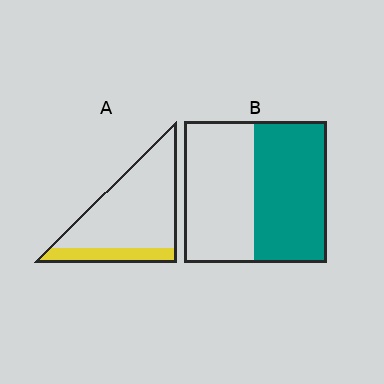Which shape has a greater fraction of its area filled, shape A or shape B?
Shape B.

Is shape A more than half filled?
No.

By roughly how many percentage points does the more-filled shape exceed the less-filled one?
By roughly 30 percentage points (B over A).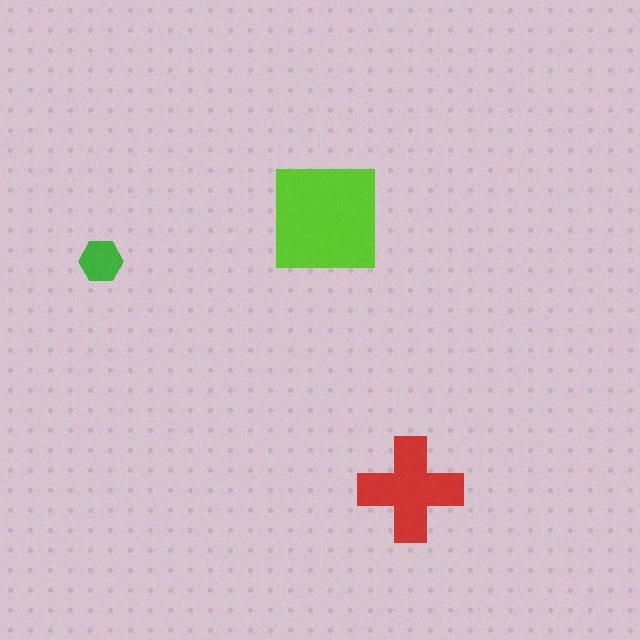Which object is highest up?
The lime square is topmost.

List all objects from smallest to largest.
The green hexagon, the red cross, the lime square.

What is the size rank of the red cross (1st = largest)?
2nd.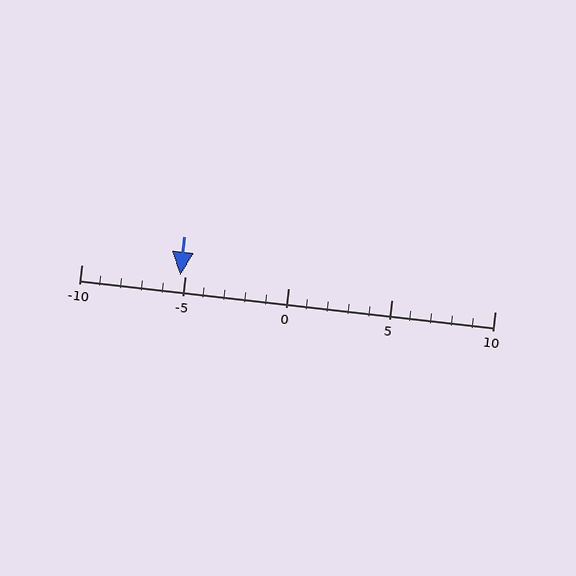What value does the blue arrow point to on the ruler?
The blue arrow points to approximately -5.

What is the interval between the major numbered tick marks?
The major tick marks are spaced 5 units apart.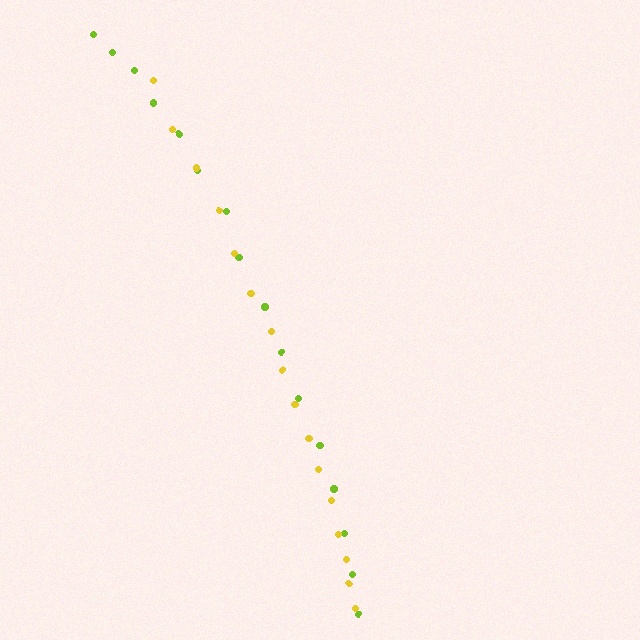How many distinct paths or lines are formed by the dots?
There are 2 distinct paths.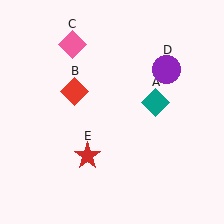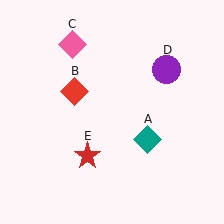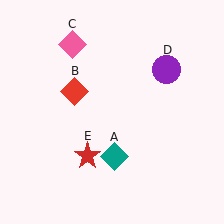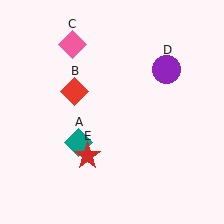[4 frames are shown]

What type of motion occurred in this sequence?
The teal diamond (object A) rotated clockwise around the center of the scene.